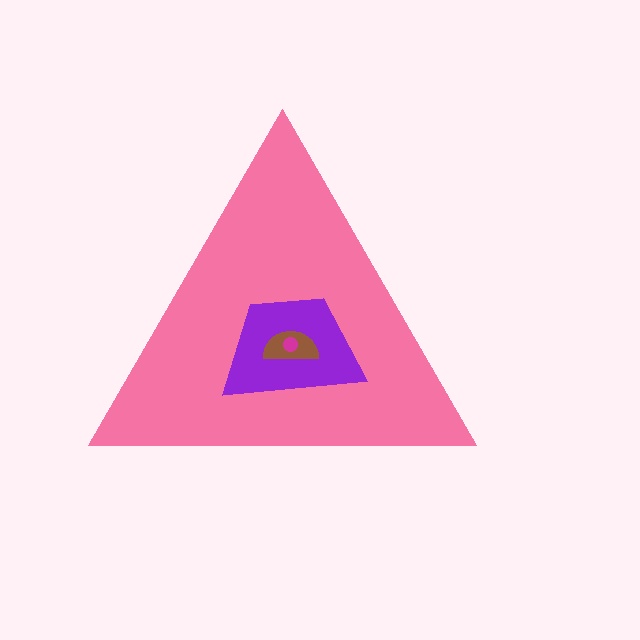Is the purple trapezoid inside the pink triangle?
Yes.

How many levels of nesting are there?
4.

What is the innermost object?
The magenta circle.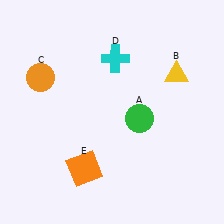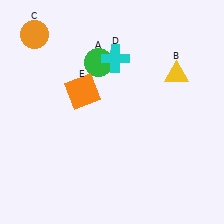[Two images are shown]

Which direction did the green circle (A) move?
The green circle (A) moved up.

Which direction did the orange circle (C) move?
The orange circle (C) moved up.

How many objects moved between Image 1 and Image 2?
3 objects moved between the two images.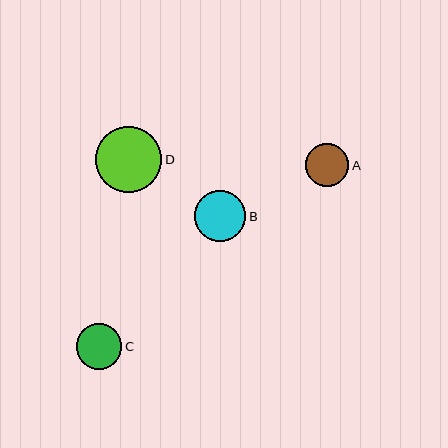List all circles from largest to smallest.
From largest to smallest: D, B, C, A.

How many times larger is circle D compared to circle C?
Circle D is approximately 1.4 times the size of circle C.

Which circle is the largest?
Circle D is the largest with a size of approximately 66 pixels.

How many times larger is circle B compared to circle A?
Circle B is approximately 1.2 times the size of circle A.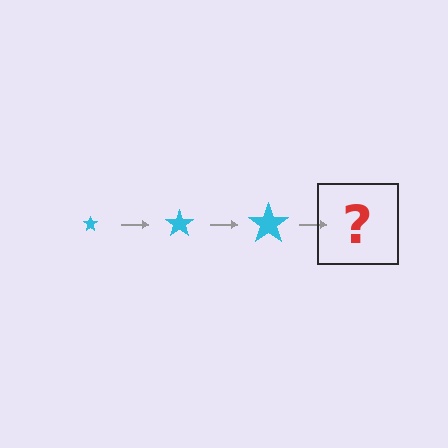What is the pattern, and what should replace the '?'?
The pattern is that the star gets progressively larger each step. The '?' should be a cyan star, larger than the previous one.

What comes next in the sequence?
The next element should be a cyan star, larger than the previous one.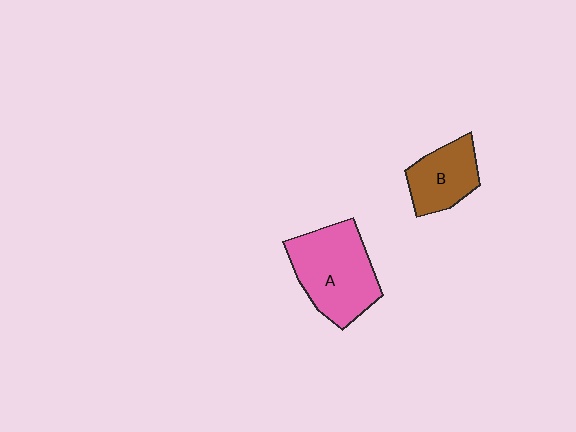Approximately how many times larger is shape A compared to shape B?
Approximately 1.6 times.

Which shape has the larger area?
Shape A (pink).